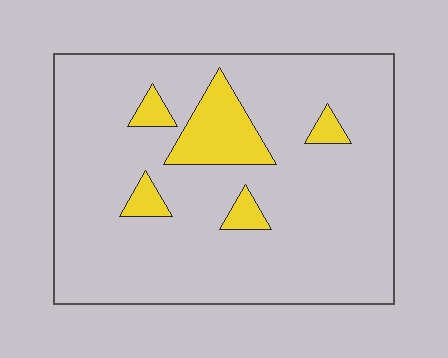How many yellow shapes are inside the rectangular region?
5.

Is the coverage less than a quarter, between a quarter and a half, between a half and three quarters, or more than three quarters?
Less than a quarter.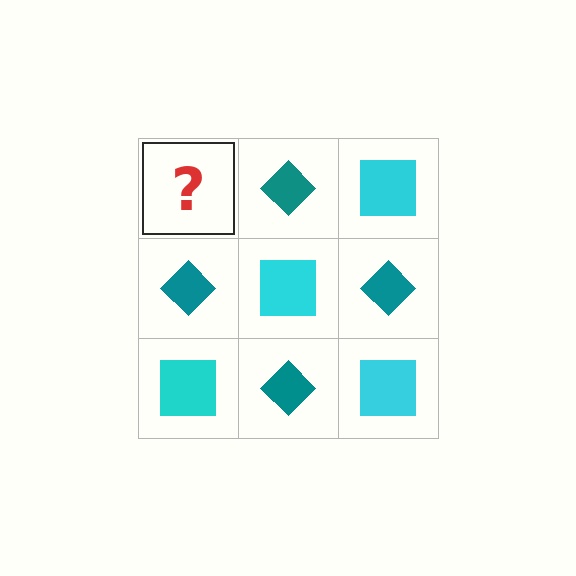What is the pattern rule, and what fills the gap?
The rule is that it alternates cyan square and teal diamond in a checkerboard pattern. The gap should be filled with a cyan square.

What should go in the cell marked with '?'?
The missing cell should contain a cyan square.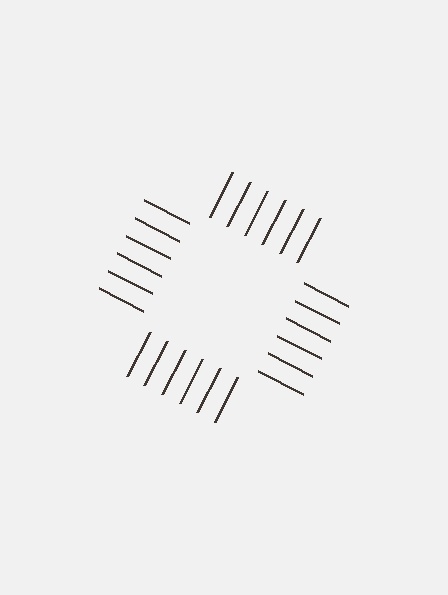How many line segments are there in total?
24 — 6 along each of the 4 edges.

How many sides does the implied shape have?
4 sides — the line-ends trace a square.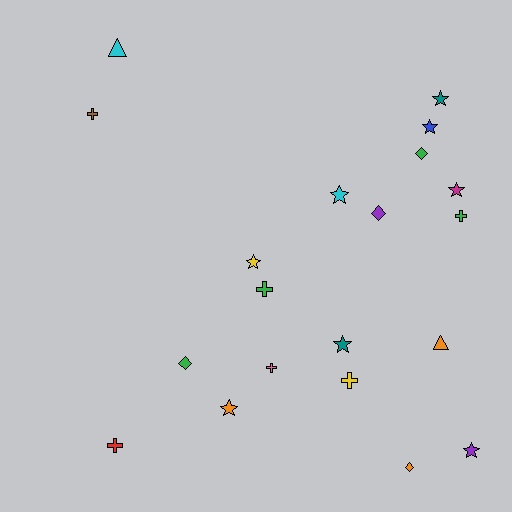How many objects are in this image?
There are 20 objects.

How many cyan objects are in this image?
There are 2 cyan objects.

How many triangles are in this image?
There are 2 triangles.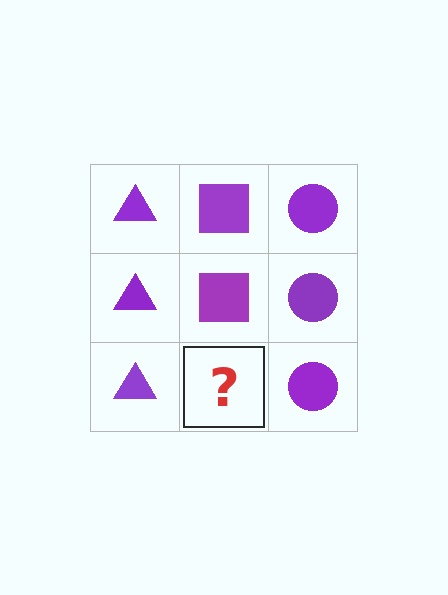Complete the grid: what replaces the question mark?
The question mark should be replaced with a purple square.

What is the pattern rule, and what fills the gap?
The rule is that each column has a consistent shape. The gap should be filled with a purple square.